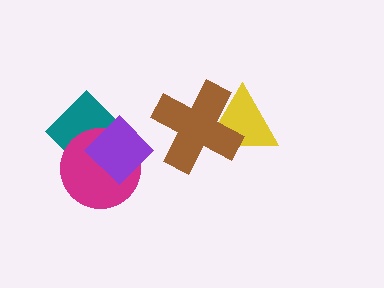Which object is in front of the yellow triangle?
The brown cross is in front of the yellow triangle.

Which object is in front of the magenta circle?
The purple diamond is in front of the magenta circle.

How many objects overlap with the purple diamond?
2 objects overlap with the purple diamond.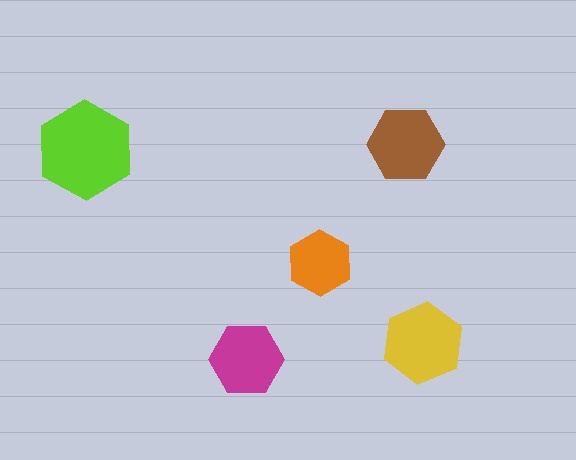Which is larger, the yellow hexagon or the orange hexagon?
The yellow one.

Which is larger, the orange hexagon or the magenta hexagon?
The magenta one.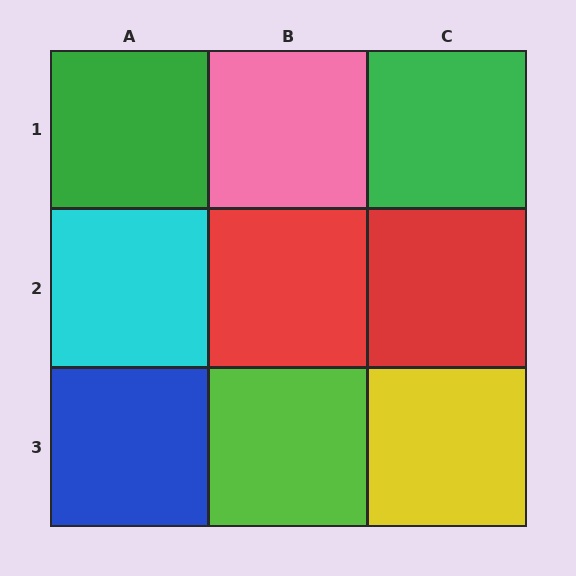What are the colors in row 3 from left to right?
Blue, lime, yellow.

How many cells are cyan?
1 cell is cyan.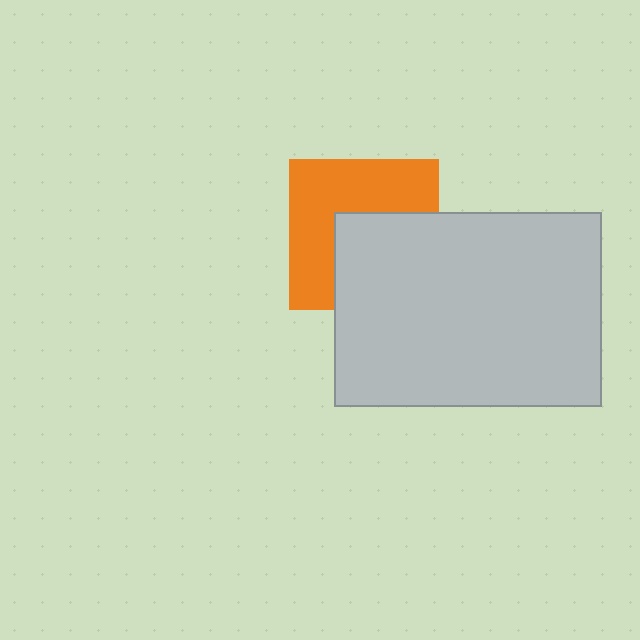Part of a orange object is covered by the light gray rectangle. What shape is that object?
It is a square.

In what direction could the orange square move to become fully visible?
The orange square could move toward the upper-left. That would shift it out from behind the light gray rectangle entirely.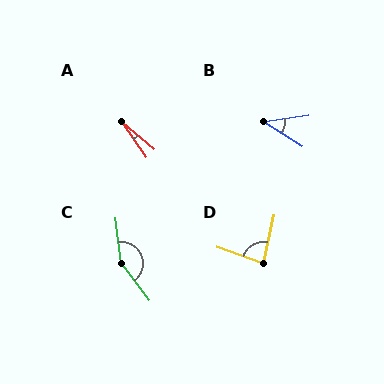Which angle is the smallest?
A, at approximately 15 degrees.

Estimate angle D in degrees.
Approximately 83 degrees.